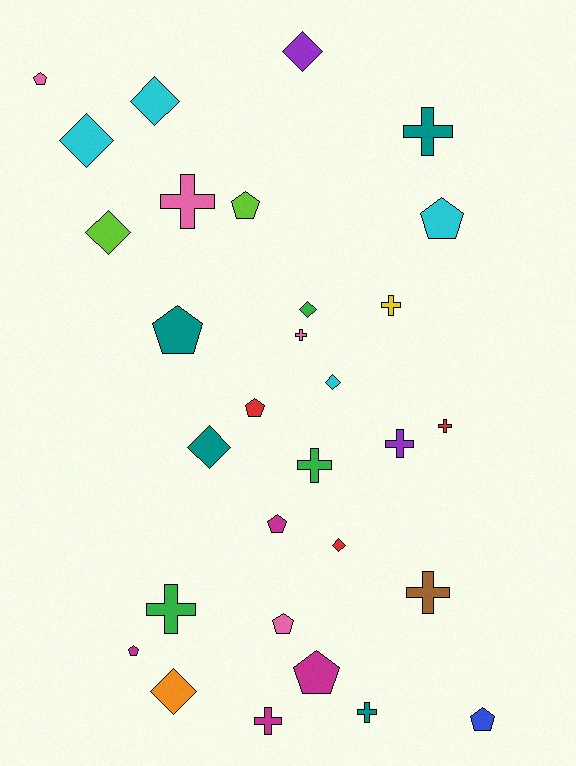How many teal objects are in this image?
There are 4 teal objects.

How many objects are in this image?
There are 30 objects.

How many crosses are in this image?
There are 11 crosses.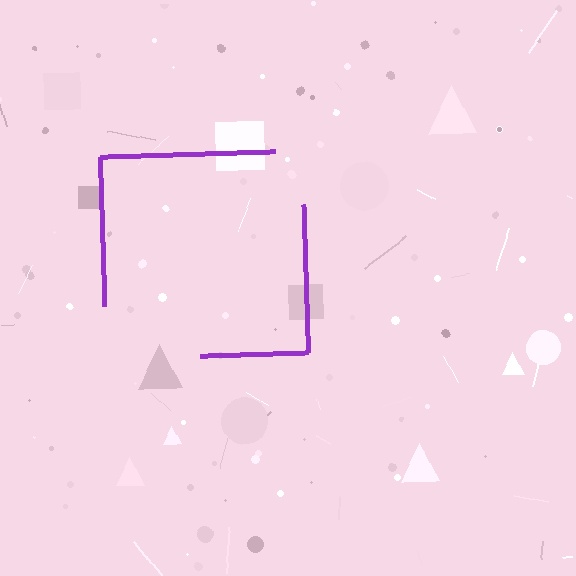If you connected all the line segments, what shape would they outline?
They would outline a square.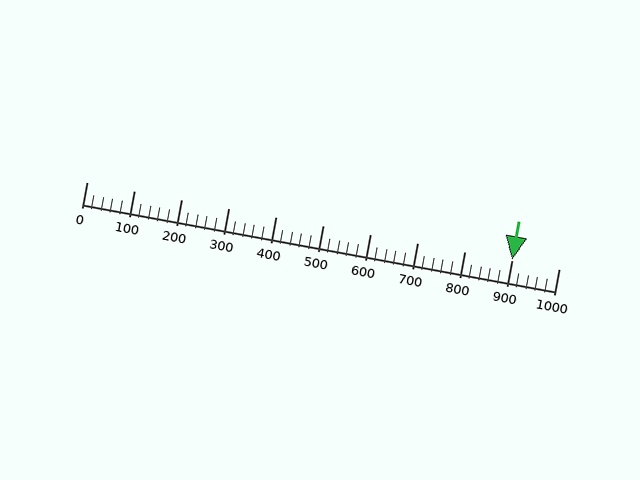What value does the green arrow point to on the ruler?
The green arrow points to approximately 900.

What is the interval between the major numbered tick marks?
The major tick marks are spaced 100 units apart.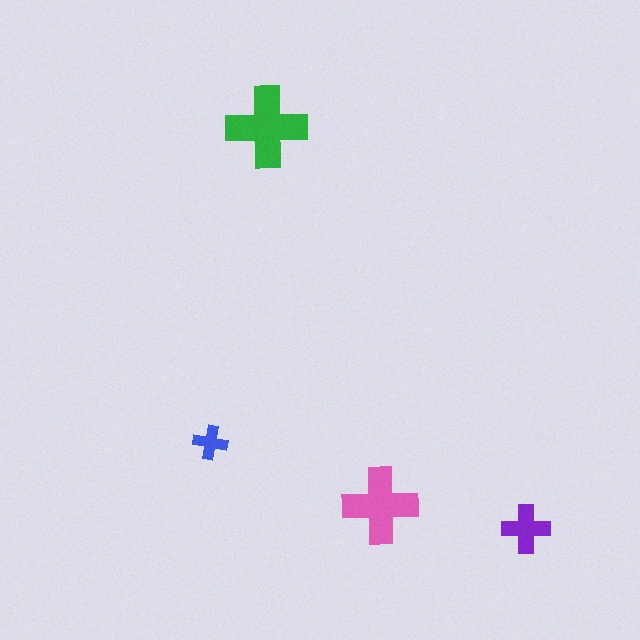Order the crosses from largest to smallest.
the green one, the pink one, the purple one, the blue one.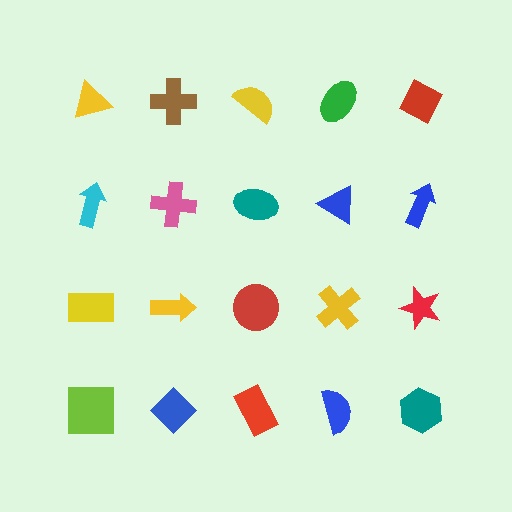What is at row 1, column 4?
A green ellipse.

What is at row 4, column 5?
A teal hexagon.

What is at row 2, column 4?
A blue triangle.